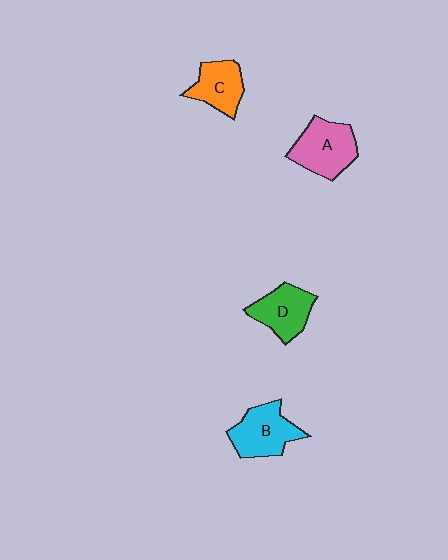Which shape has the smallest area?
Shape C (orange).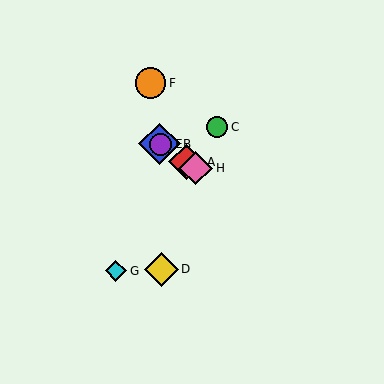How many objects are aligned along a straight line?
4 objects (A, B, E, H) are aligned along a straight line.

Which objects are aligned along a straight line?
Objects A, B, E, H are aligned along a straight line.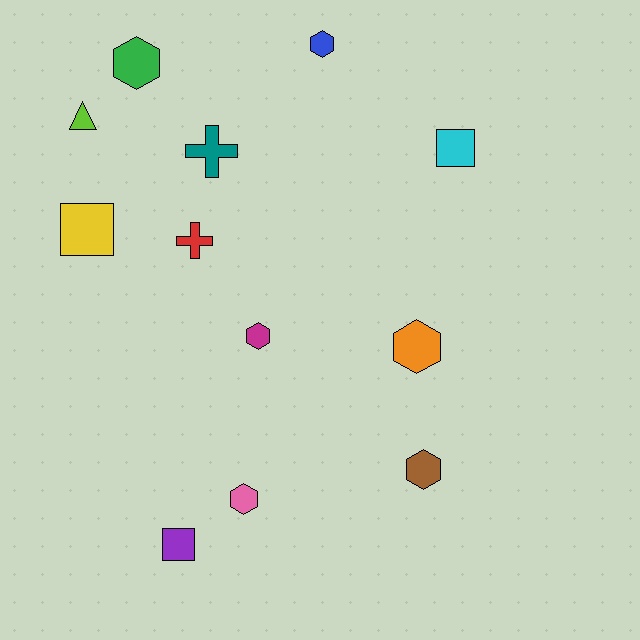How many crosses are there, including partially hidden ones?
There are 2 crosses.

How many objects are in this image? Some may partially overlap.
There are 12 objects.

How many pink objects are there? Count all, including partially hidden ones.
There is 1 pink object.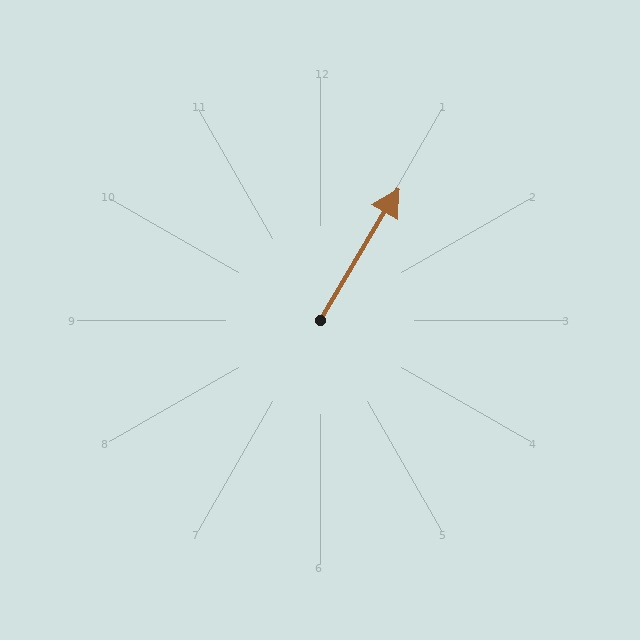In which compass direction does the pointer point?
Northeast.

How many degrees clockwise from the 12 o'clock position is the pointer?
Approximately 31 degrees.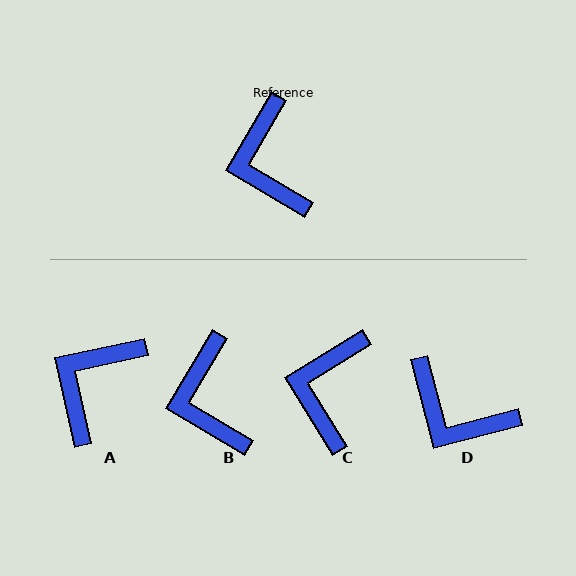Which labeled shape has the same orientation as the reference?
B.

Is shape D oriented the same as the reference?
No, it is off by about 45 degrees.